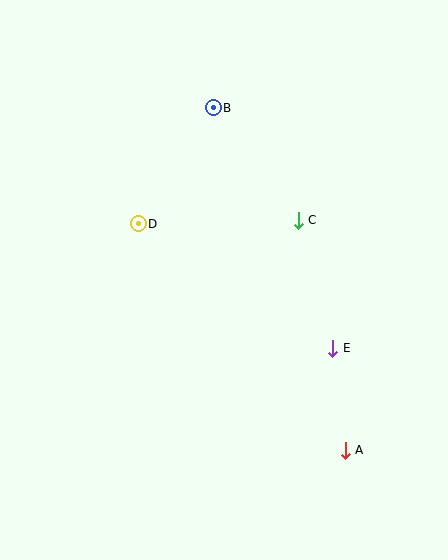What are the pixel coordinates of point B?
Point B is at (213, 108).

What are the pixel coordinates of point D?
Point D is at (138, 224).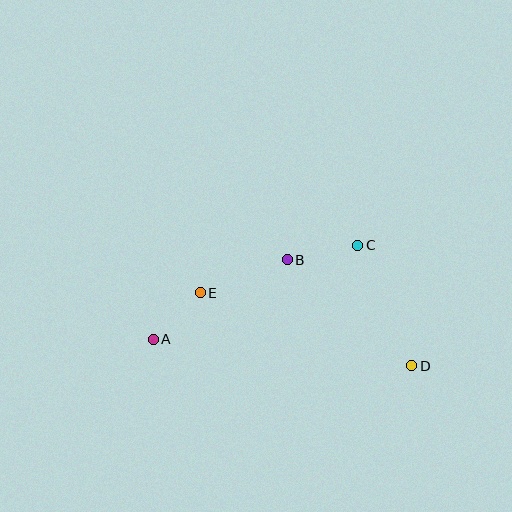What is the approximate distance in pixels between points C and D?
The distance between C and D is approximately 132 pixels.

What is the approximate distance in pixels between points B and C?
The distance between B and C is approximately 72 pixels.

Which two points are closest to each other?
Points A and E are closest to each other.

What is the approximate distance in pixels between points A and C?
The distance between A and C is approximately 225 pixels.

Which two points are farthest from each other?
Points A and D are farthest from each other.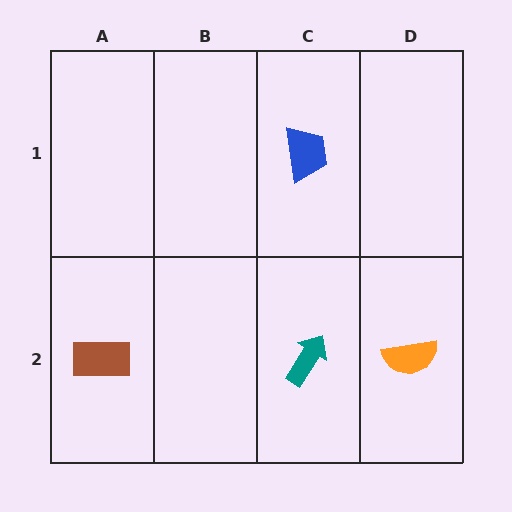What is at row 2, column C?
A teal arrow.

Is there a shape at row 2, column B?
No, that cell is empty.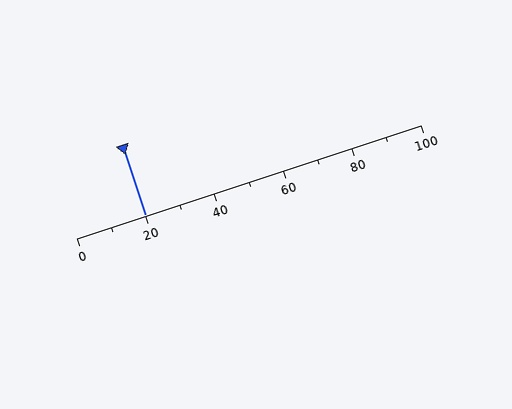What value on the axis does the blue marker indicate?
The marker indicates approximately 20.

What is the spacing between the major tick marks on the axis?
The major ticks are spaced 20 apart.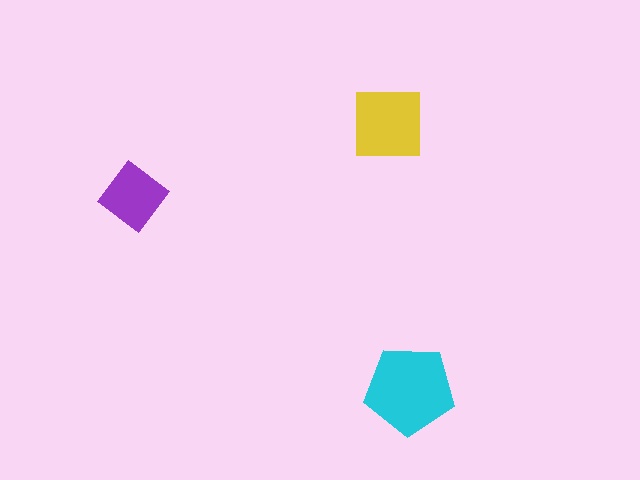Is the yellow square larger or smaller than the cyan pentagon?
Smaller.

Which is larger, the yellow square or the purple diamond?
The yellow square.